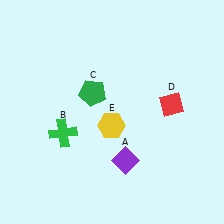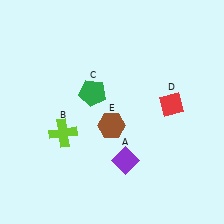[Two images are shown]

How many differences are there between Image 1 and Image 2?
There are 2 differences between the two images.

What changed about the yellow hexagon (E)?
In Image 1, E is yellow. In Image 2, it changed to brown.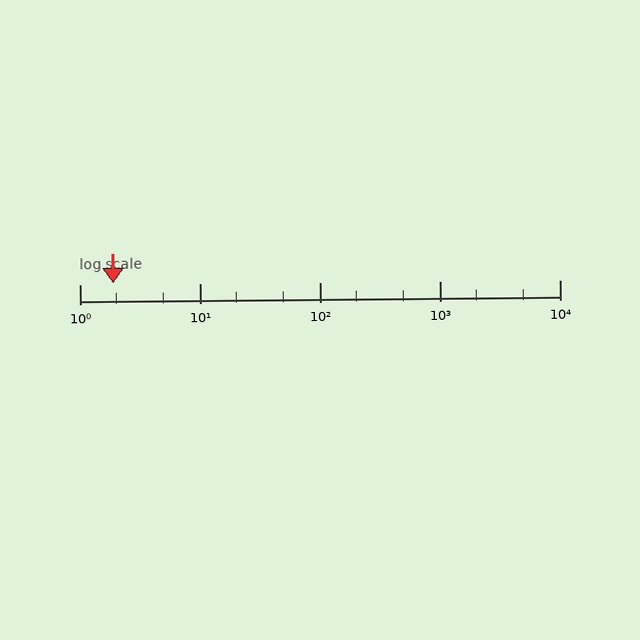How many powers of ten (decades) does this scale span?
The scale spans 4 decades, from 1 to 10000.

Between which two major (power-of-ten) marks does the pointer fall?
The pointer is between 1 and 10.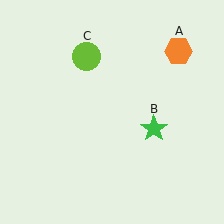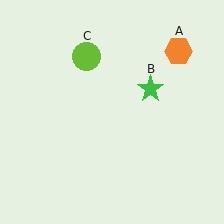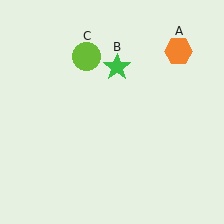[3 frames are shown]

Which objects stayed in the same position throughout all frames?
Orange hexagon (object A) and lime circle (object C) remained stationary.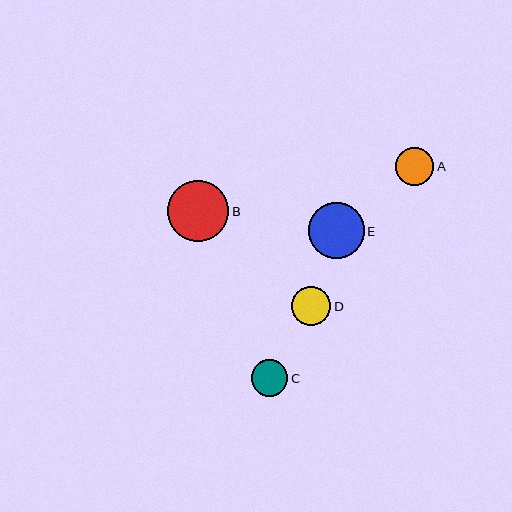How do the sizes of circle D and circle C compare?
Circle D and circle C are approximately the same size.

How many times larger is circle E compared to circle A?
Circle E is approximately 1.5 times the size of circle A.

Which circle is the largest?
Circle B is the largest with a size of approximately 61 pixels.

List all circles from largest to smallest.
From largest to smallest: B, E, D, A, C.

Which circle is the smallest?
Circle C is the smallest with a size of approximately 36 pixels.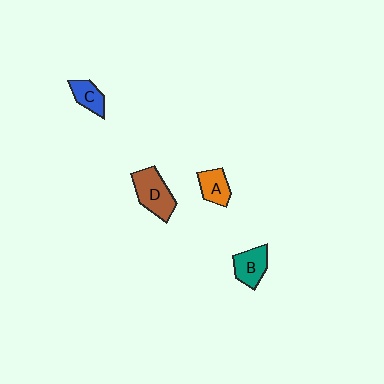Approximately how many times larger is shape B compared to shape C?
Approximately 1.3 times.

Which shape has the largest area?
Shape D (brown).